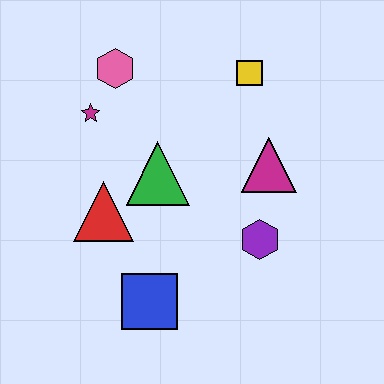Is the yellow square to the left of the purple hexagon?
Yes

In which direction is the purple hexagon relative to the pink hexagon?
The purple hexagon is below the pink hexagon.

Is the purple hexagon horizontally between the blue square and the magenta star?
No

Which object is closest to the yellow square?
The magenta triangle is closest to the yellow square.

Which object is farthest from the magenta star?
The purple hexagon is farthest from the magenta star.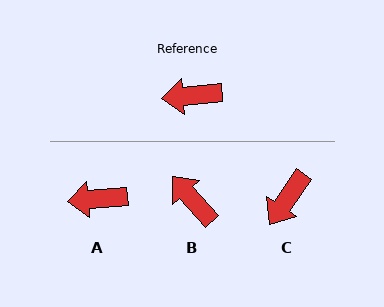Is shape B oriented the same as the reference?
No, it is off by about 54 degrees.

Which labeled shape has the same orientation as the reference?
A.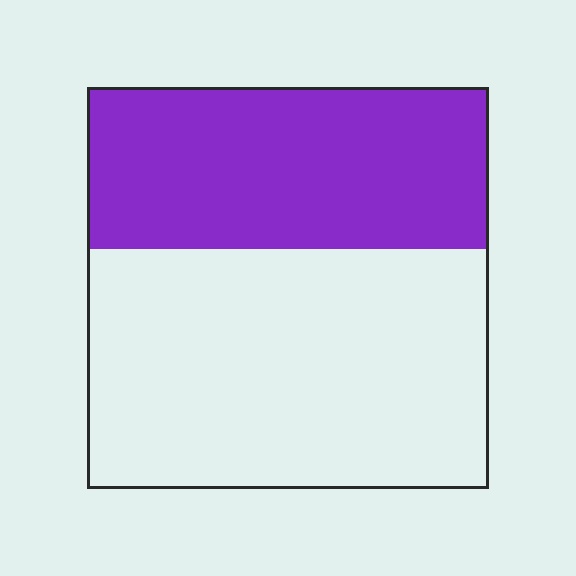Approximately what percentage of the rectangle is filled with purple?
Approximately 40%.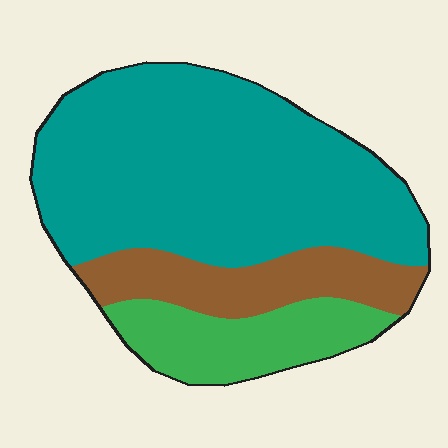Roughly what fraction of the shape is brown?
Brown takes up about one sixth (1/6) of the shape.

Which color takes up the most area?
Teal, at roughly 65%.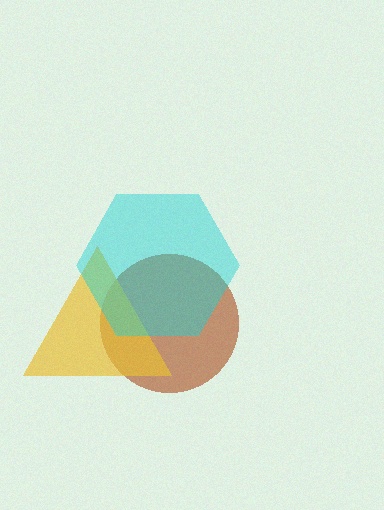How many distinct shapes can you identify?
There are 3 distinct shapes: a brown circle, a yellow triangle, a cyan hexagon.